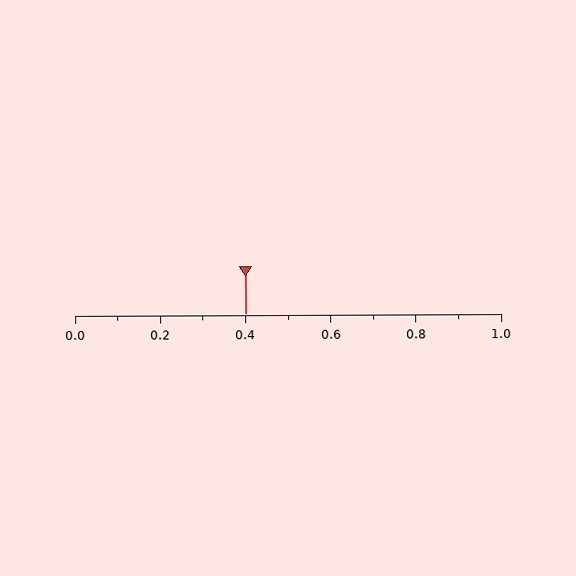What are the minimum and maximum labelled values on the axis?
The axis runs from 0.0 to 1.0.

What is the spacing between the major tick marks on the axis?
The major ticks are spaced 0.2 apart.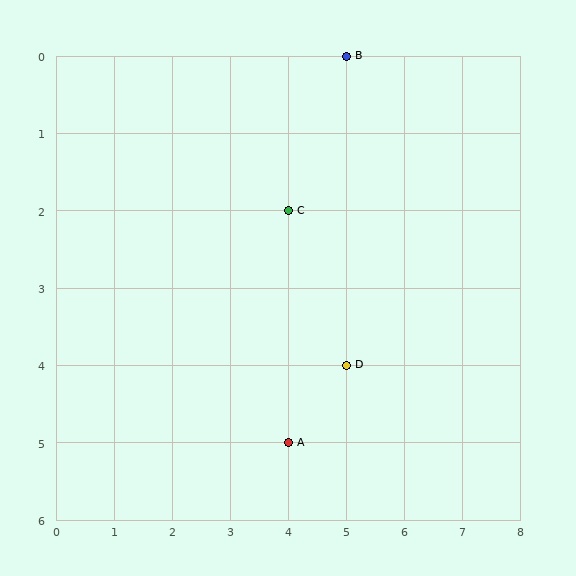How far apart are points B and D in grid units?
Points B and D are 4 rows apart.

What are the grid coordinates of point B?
Point B is at grid coordinates (5, 0).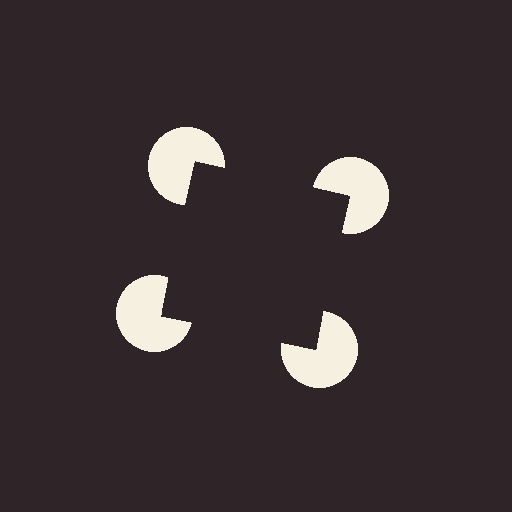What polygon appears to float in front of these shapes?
An illusory square — its edges are inferred from the aligned wedge cuts in the pac-man discs, not physically drawn.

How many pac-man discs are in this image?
There are 4 — one at each vertex of the illusory square.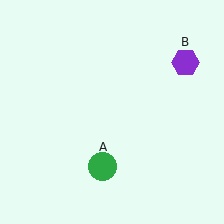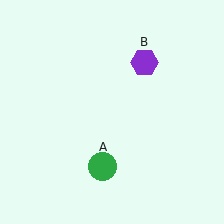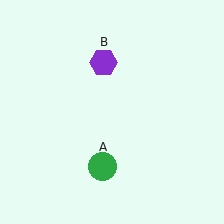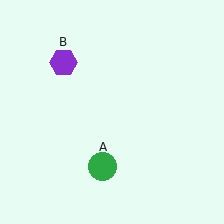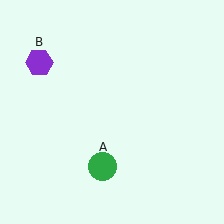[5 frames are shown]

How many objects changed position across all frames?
1 object changed position: purple hexagon (object B).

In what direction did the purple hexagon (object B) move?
The purple hexagon (object B) moved left.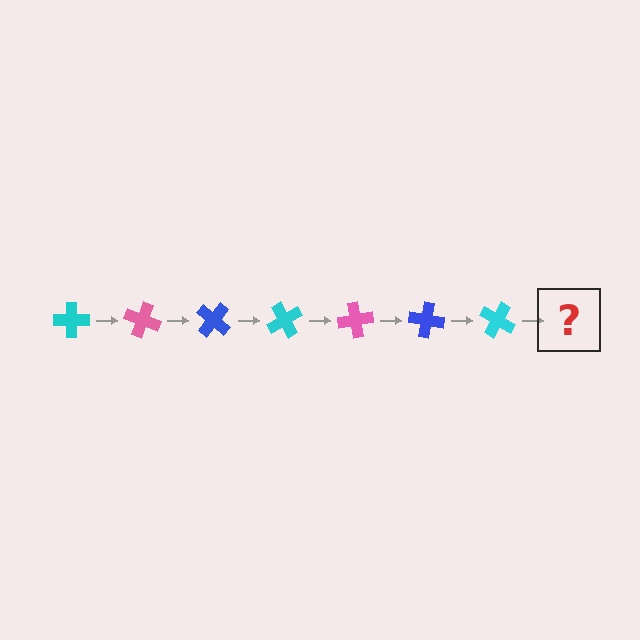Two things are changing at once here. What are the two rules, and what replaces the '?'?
The two rules are that it rotates 20 degrees each step and the color cycles through cyan, pink, and blue. The '?' should be a pink cross, rotated 140 degrees from the start.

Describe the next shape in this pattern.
It should be a pink cross, rotated 140 degrees from the start.